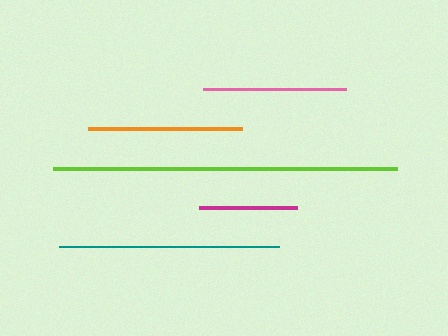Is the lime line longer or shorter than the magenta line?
The lime line is longer than the magenta line.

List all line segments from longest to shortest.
From longest to shortest: lime, teal, orange, pink, magenta.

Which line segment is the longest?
The lime line is the longest at approximately 343 pixels.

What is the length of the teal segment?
The teal segment is approximately 221 pixels long.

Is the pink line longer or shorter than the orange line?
The orange line is longer than the pink line.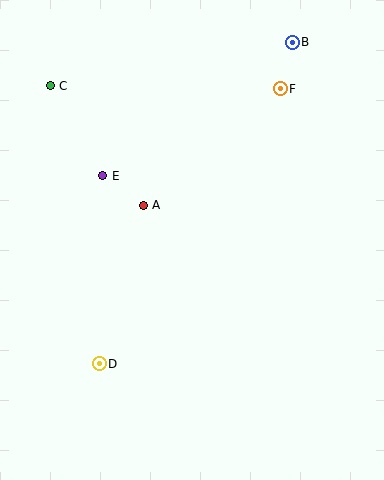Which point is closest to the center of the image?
Point A at (143, 205) is closest to the center.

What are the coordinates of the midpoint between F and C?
The midpoint between F and C is at (165, 87).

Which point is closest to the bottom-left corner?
Point D is closest to the bottom-left corner.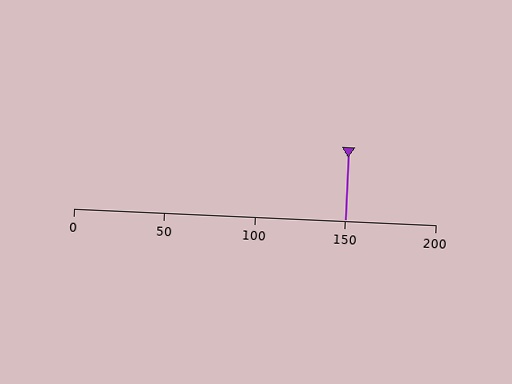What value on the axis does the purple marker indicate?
The marker indicates approximately 150.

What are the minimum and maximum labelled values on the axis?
The axis runs from 0 to 200.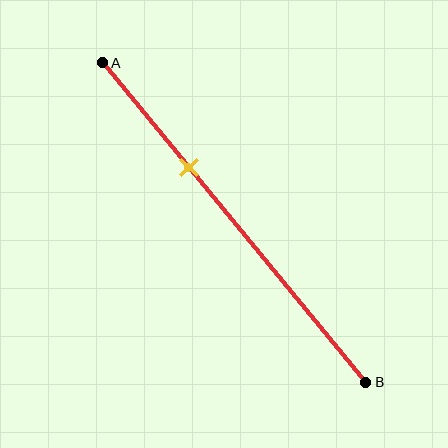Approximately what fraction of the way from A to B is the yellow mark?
The yellow mark is approximately 35% of the way from A to B.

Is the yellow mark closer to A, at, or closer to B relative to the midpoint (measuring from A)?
The yellow mark is closer to point A than the midpoint of segment AB.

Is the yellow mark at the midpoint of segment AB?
No, the mark is at about 35% from A, not at the 50% midpoint.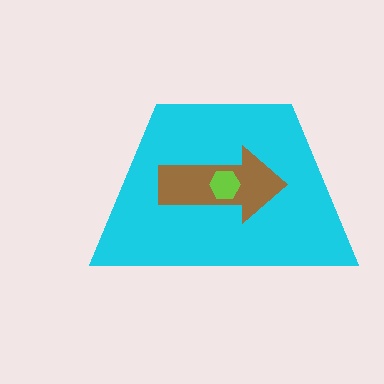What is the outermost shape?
The cyan trapezoid.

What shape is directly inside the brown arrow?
The lime hexagon.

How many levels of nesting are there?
3.